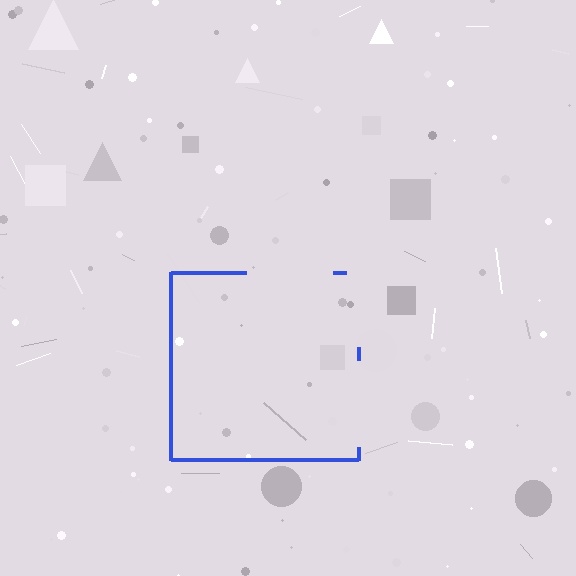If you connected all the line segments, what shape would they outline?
They would outline a square.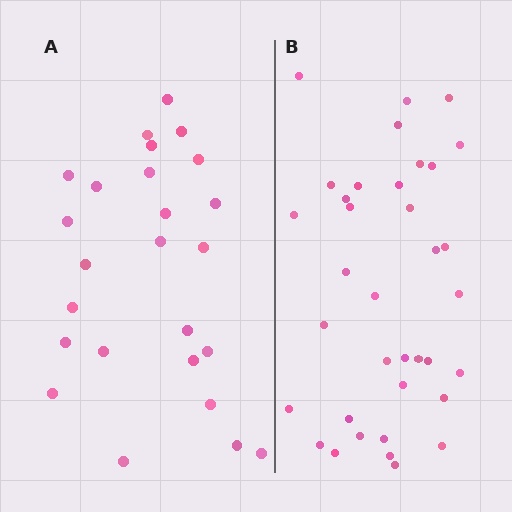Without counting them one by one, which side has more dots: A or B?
Region B (the right region) has more dots.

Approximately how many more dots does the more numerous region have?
Region B has roughly 12 or so more dots than region A.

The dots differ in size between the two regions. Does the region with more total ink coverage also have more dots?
No. Region A has more total ink coverage because its dots are larger, but region B actually contains more individual dots. Total area can be misleading — the number of items is what matters here.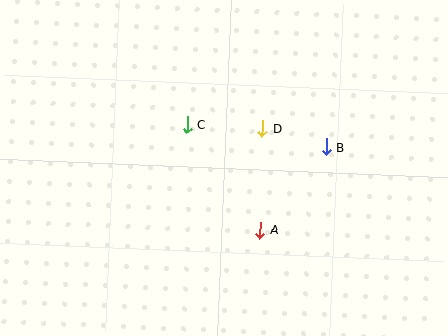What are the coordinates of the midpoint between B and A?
The midpoint between B and A is at (293, 188).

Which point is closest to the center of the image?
Point D at (263, 128) is closest to the center.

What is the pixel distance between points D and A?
The distance between D and A is 102 pixels.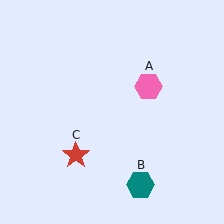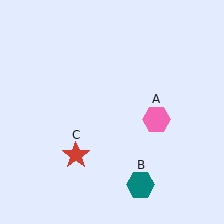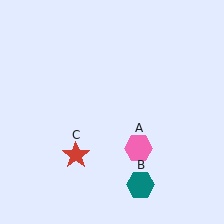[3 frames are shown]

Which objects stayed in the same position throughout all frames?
Teal hexagon (object B) and red star (object C) remained stationary.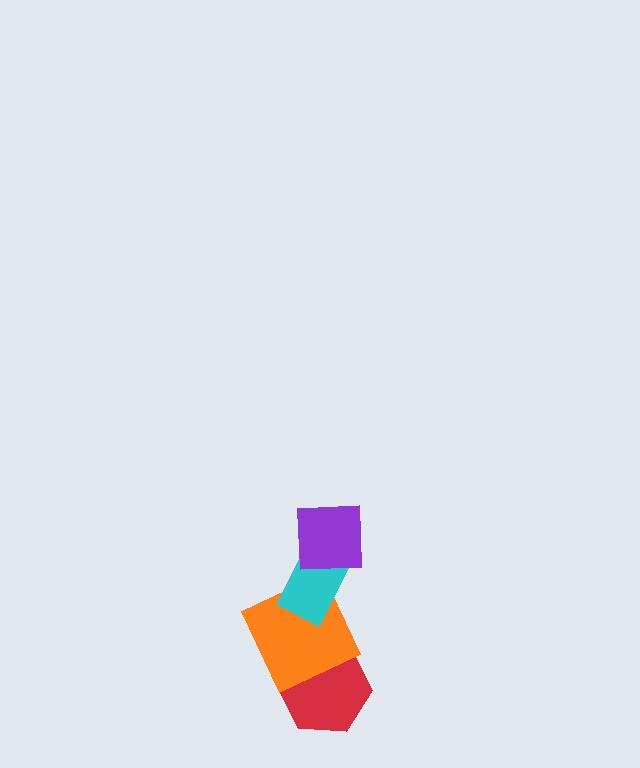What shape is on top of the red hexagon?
The orange square is on top of the red hexagon.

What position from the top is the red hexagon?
The red hexagon is 4th from the top.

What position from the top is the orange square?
The orange square is 3rd from the top.